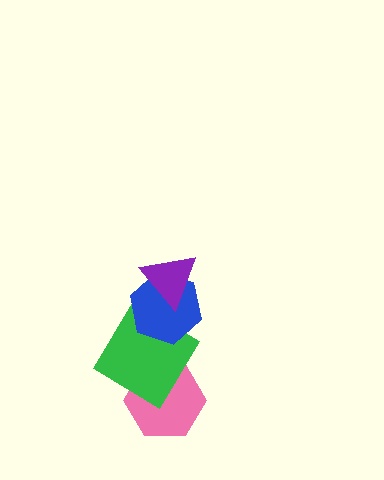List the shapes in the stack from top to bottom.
From top to bottom: the purple triangle, the blue hexagon, the green diamond, the pink hexagon.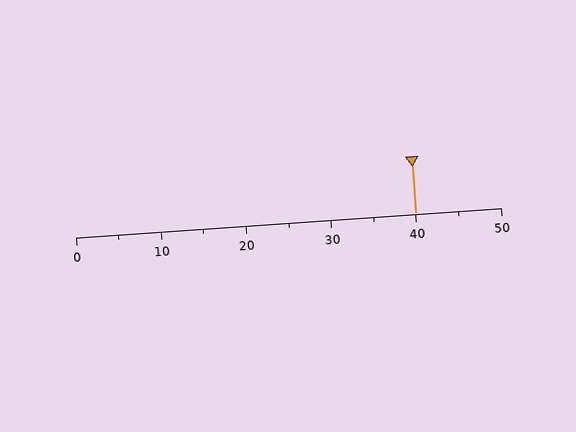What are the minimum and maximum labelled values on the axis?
The axis runs from 0 to 50.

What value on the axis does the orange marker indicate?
The marker indicates approximately 40.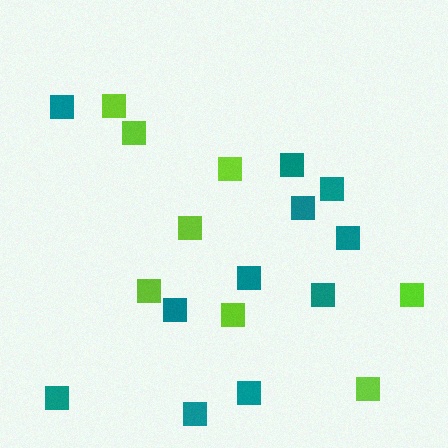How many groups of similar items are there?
There are 2 groups: one group of teal squares (11) and one group of lime squares (8).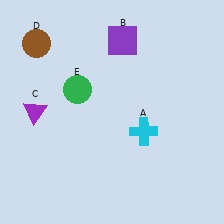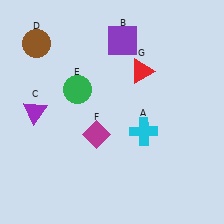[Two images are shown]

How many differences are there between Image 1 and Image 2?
There are 2 differences between the two images.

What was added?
A magenta diamond (F), a red triangle (G) were added in Image 2.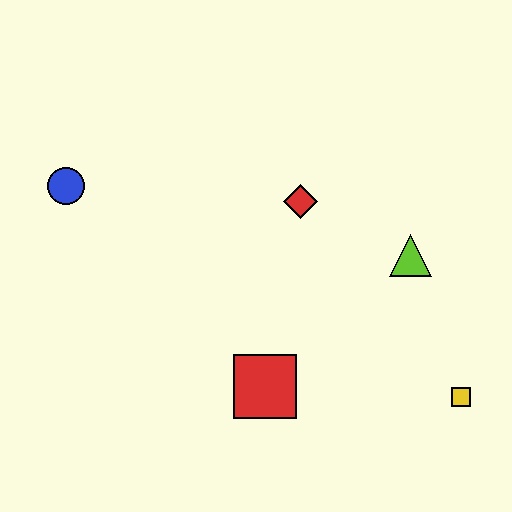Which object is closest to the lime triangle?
The red diamond is closest to the lime triangle.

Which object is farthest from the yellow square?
The blue circle is farthest from the yellow square.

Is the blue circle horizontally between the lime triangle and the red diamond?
No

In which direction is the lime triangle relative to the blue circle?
The lime triangle is to the right of the blue circle.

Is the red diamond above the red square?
Yes